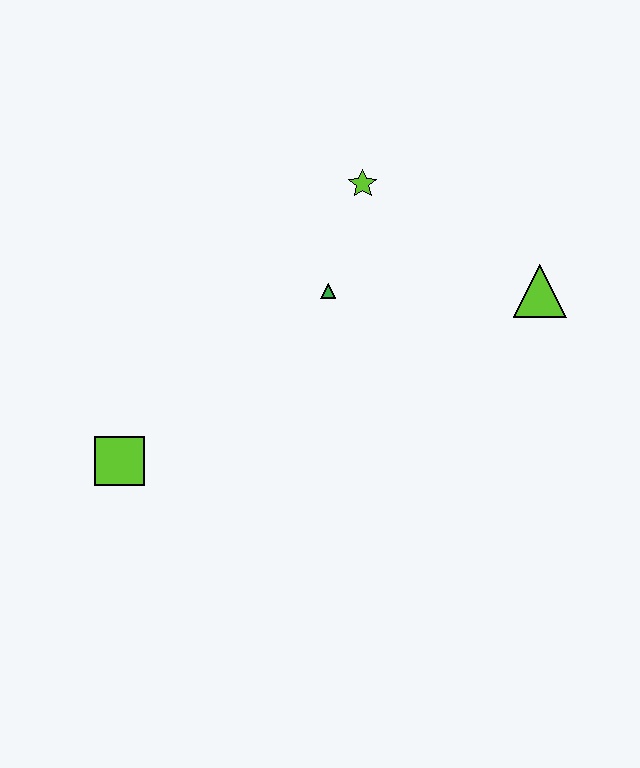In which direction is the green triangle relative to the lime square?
The green triangle is to the right of the lime square.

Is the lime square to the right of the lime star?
No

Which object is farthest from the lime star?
The lime square is farthest from the lime star.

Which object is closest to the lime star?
The green triangle is closest to the lime star.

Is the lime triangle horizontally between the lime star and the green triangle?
No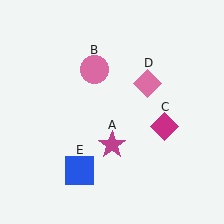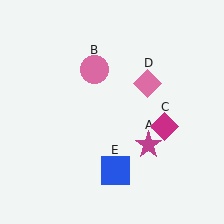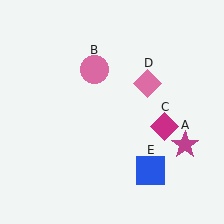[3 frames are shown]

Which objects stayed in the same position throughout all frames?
Pink circle (object B) and magenta diamond (object C) and pink diamond (object D) remained stationary.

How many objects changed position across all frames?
2 objects changed position: magenta star (object A), blue square (object E).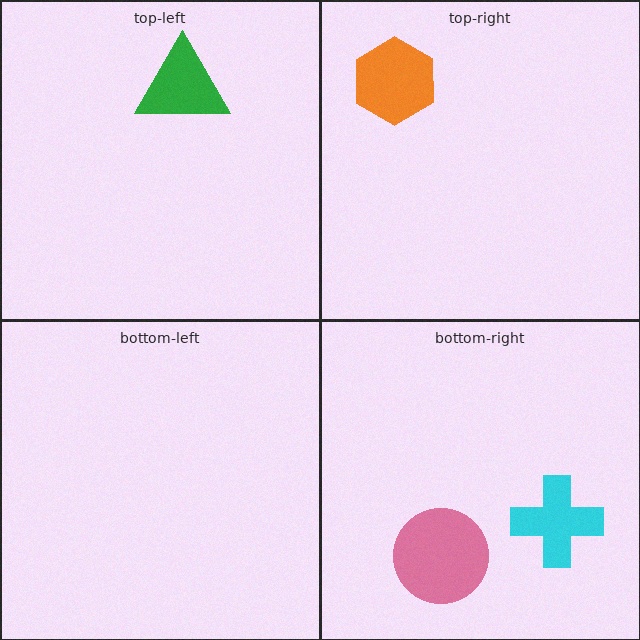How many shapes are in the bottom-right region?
2.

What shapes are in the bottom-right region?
The cyan cross, the pink circle.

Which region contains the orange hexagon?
The top-right region.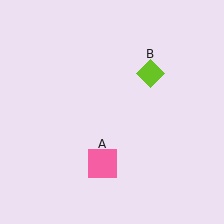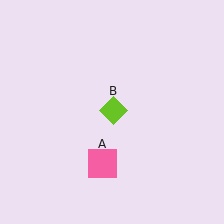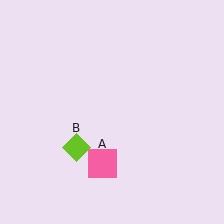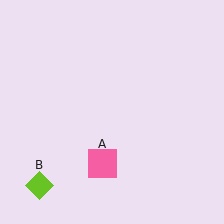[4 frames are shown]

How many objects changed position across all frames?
1 object changed position: lime diamond (object B).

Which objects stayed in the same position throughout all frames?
Pink square (object A) remained stationary.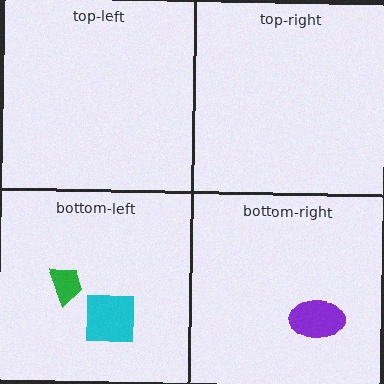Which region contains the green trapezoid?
The bottom-left region.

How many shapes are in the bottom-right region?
1.